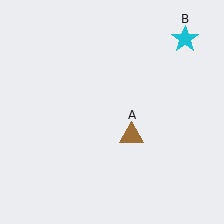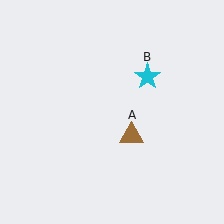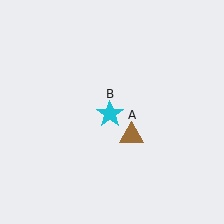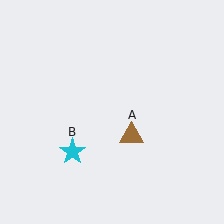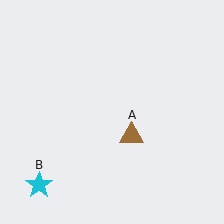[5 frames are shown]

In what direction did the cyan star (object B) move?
The cyan star (object B) moved down and to the left.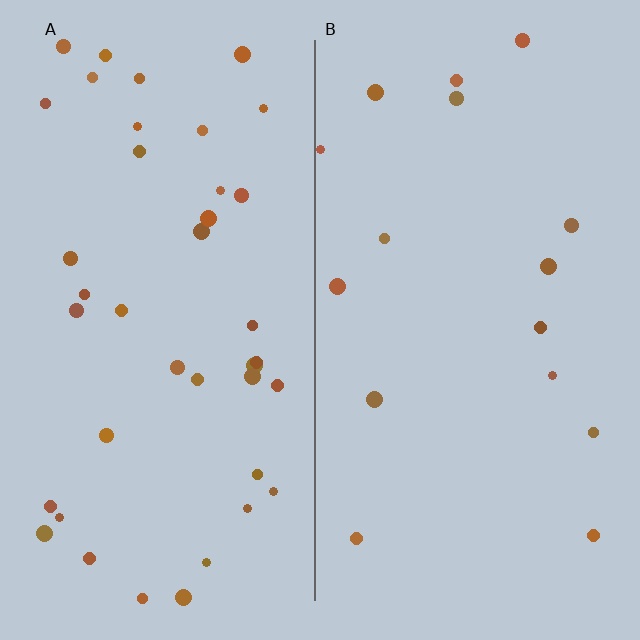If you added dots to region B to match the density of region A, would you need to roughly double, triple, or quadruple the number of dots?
Approximately double.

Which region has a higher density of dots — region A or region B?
A (the left).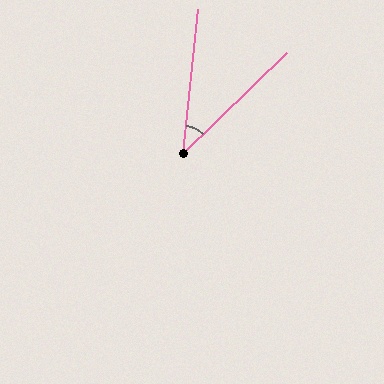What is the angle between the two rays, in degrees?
Approximately 40 degrees.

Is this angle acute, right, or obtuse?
It is acute.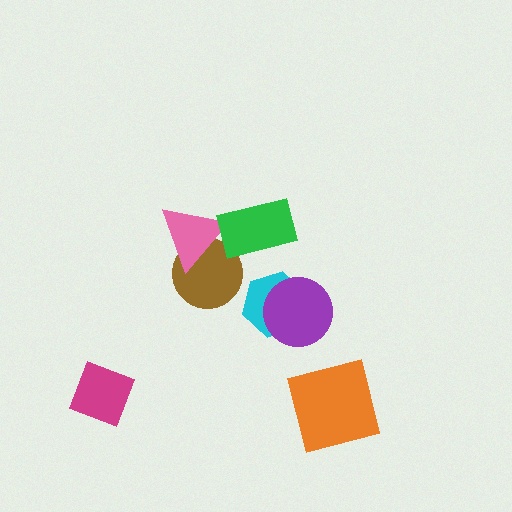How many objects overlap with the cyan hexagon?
1 object overlaps with the cyan hexagon.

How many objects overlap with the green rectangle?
1 object overlaps with the green rectangle.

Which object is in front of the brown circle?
The pink triangle is in front of the brown circle.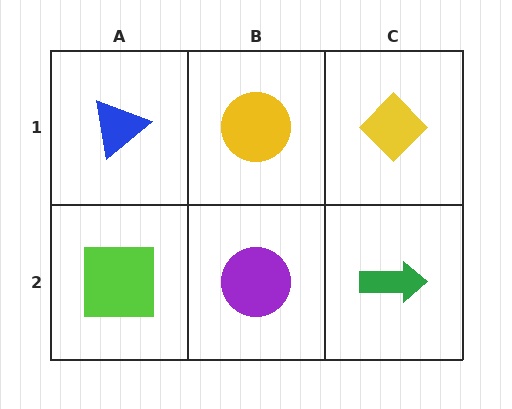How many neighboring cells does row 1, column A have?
2.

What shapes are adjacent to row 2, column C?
A yellow diamond (row 1, column C), a purple circle (row 2, column B).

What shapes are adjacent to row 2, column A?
A blue triangle (row 1, column A), a purple circle (row 2, column B).